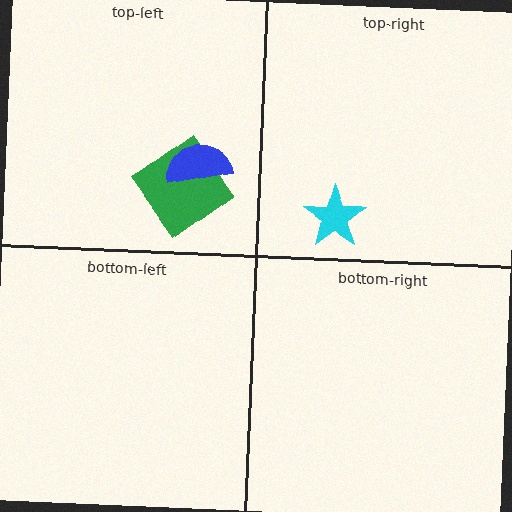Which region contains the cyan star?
The top-right region.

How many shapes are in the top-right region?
1.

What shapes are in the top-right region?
The cyan star.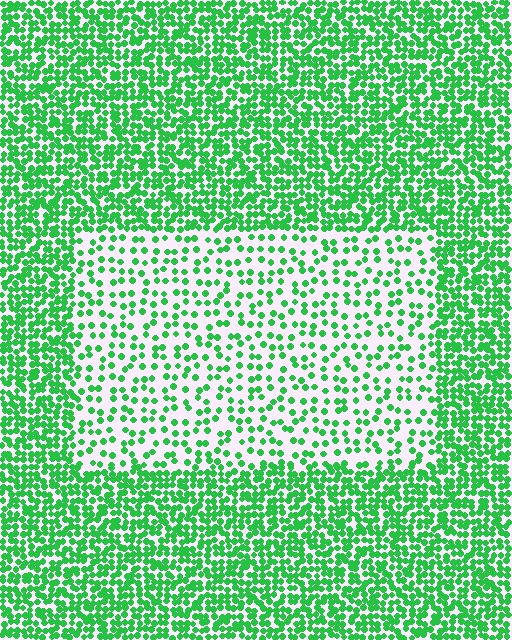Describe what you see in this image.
The image contains small green elements arranged at two different densities. A rectangle-shaped region is visible where the elements are less densely packed than the surrounding area.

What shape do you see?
I see a rectangle.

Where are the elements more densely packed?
The elements are more densely packed outside the rectangle boundary.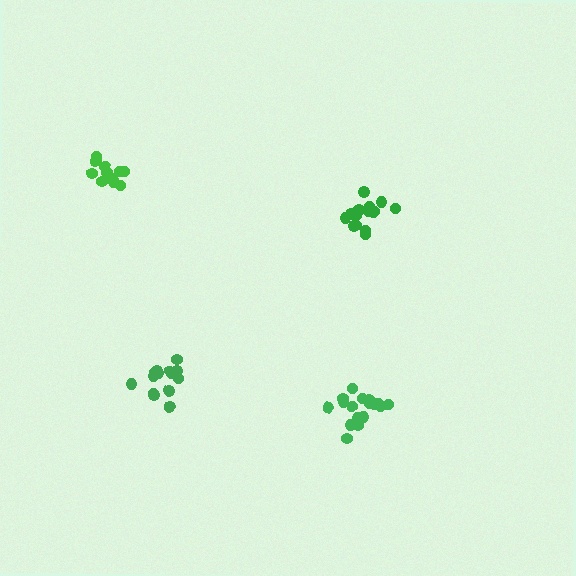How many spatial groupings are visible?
There are 4 spatial groupings.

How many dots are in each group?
Group 1: 17 dots, Group 2: 17 dots, Group 3: 12 dots, Group 4: 14 dots (60 total).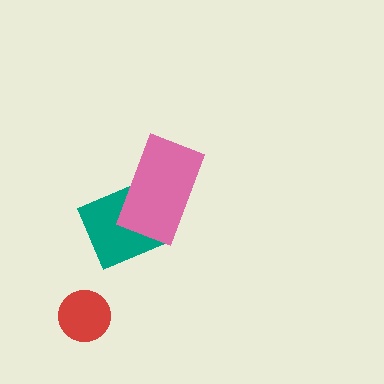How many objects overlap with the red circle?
0 objects overlap with the red circle.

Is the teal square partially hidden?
Yes, it is partially covered by another shape.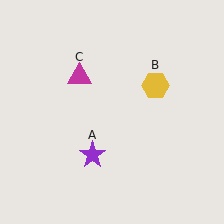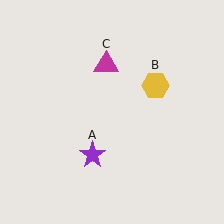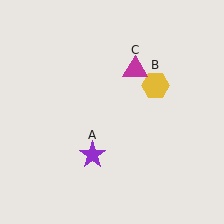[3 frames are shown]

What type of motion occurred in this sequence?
The magenta triangle (object C) rotated clockwise around the center of the scene.